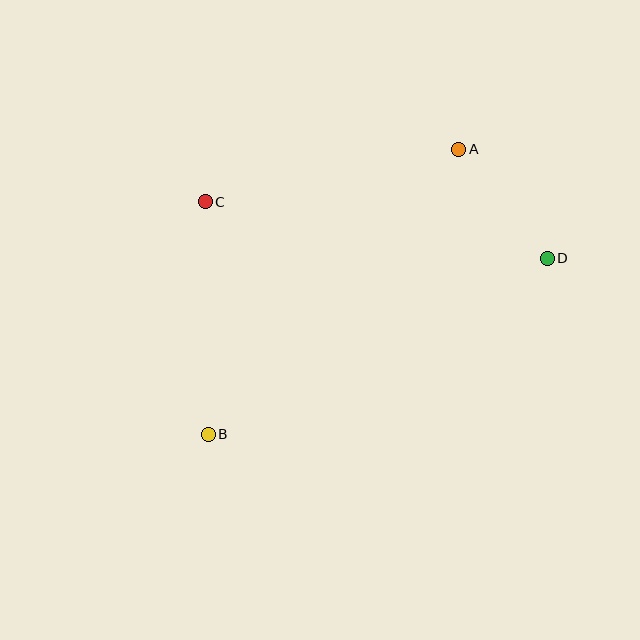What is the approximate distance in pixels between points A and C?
The distance between A and C is approximately 259 pixels.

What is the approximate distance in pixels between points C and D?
The distance between C and D is approximately 347 pixels.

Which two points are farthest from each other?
Points B and D are farthest from each other.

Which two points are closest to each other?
Points A and D are closest to each other.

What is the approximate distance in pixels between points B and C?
The distance between B and C is approximately 233 pixels.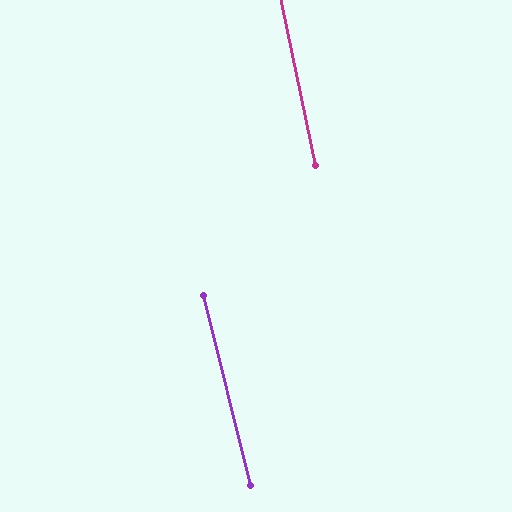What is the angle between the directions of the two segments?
Approximately 2 degrees.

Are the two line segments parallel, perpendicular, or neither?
Parallel — their directions differ by only 1.9°.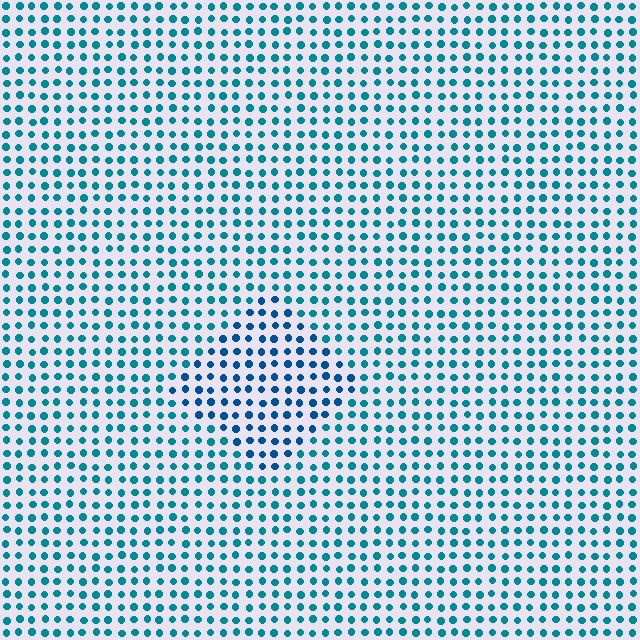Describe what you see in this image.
The image is filled with small teal elements in a uniform arrangement. A diamond-shaped region is visible where the elements are tinted to a slightly different hue, forming a subtle color boundary.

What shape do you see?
I see a diamond.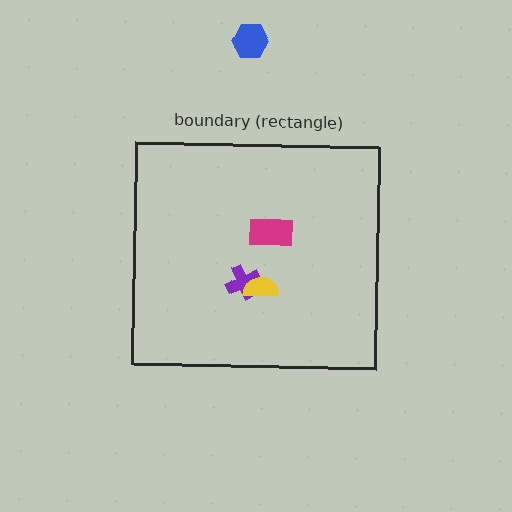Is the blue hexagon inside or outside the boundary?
Outside.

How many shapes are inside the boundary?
3 inside, 1 outside.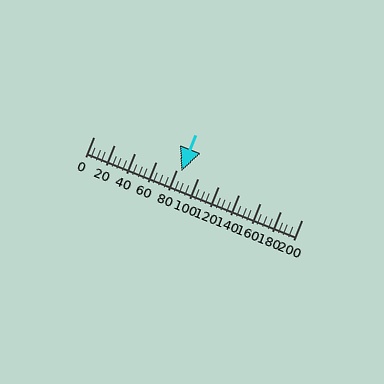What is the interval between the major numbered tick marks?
The major tick marks are spaced 20 units apart.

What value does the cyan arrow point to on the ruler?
The cyan arrow points to approximately 84.